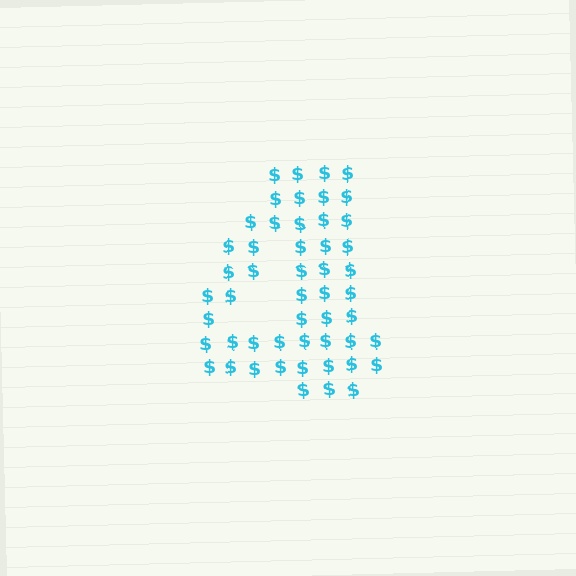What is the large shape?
The large shape is the digit 4.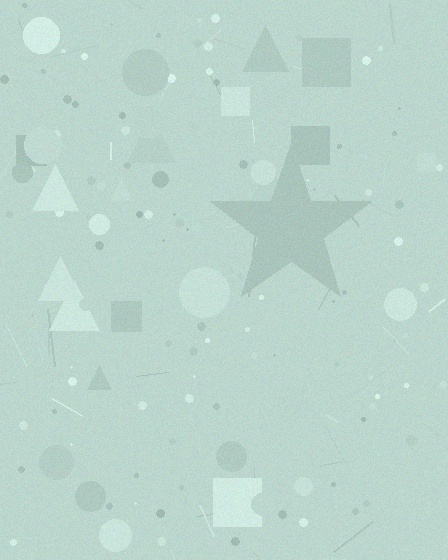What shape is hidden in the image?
A star is hidden in the image.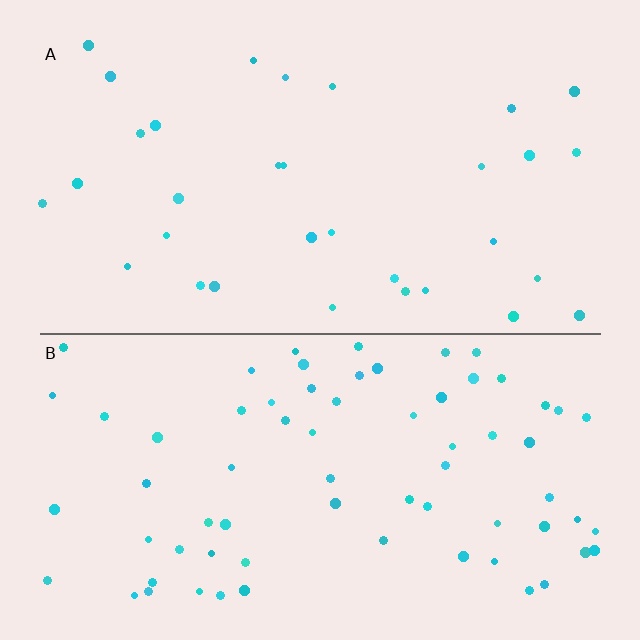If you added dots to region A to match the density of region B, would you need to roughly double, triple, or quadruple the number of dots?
Approximately double.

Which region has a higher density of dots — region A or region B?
B (the bottom).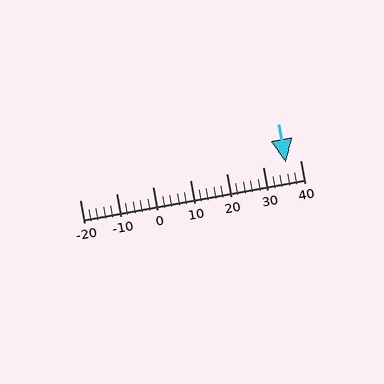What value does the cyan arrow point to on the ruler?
The cyan arrow points to approximately 36.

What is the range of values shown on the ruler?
The ruler shows values from -20 to 40.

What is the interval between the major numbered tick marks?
The major tick marks are spaced 10 units apart.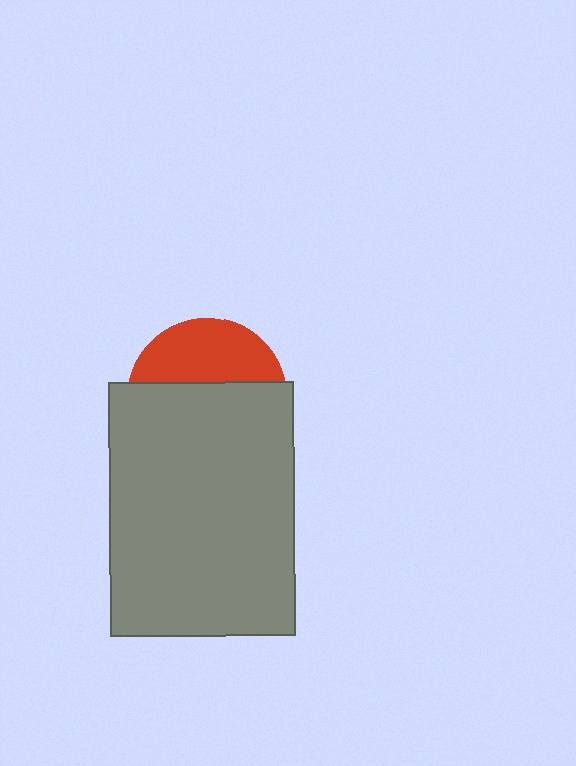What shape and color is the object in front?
The object in front is a gray rectangle.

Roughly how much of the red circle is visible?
A small part of it is visible (roughly 38%).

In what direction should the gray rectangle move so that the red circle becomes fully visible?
The gray rectangle should move down. That is the shortest direction to clear the overlap and leave the red circle fully visible.